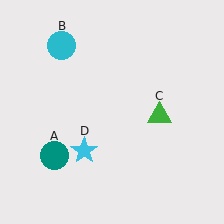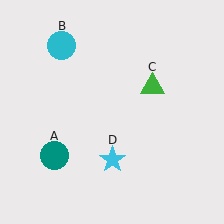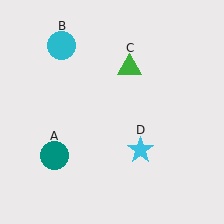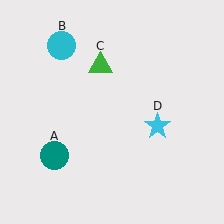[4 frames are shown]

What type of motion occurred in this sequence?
The green triangle (object C), cyan star (object D) rotated counterclockwise around the center of the scene.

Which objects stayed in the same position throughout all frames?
Teal circle (object A) and cyan circle (object B) remained stationary.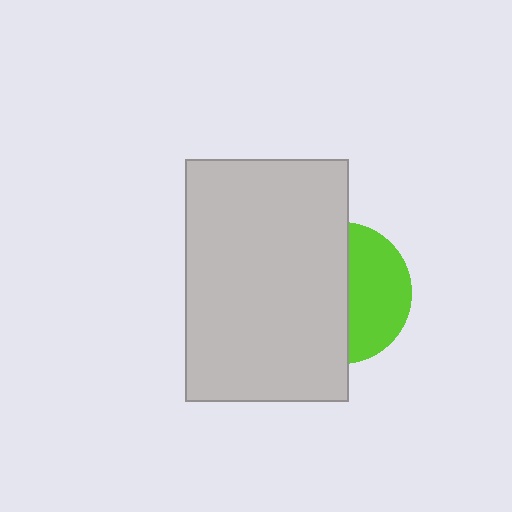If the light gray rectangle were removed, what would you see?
You would see the complete lime circle.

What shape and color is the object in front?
The object in front is a light gray rectangle.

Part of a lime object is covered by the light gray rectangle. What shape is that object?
It is a circle.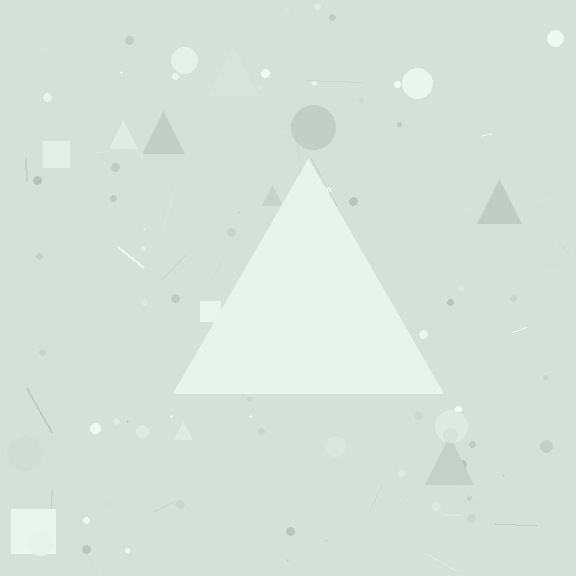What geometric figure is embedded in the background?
A triangle is embedded in the background.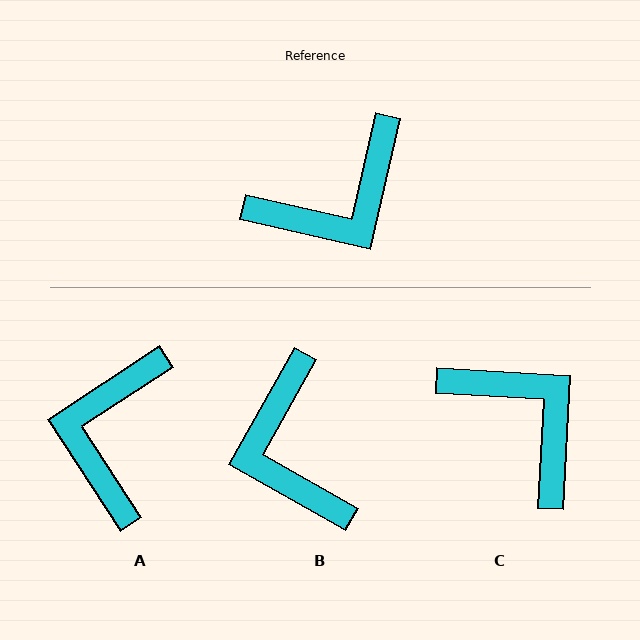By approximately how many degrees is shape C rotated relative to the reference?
Approximately 99 degrees counter-clockwise.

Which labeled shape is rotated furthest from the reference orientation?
A, about 134 degrees away.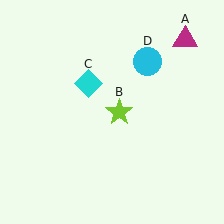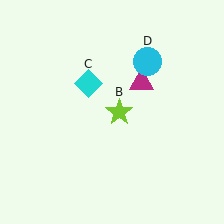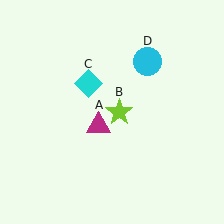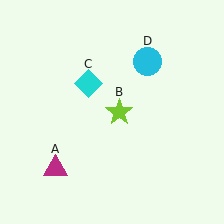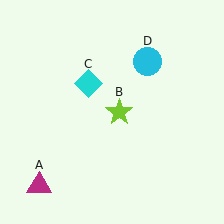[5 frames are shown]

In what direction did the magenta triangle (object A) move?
The magenta triangle (object A) moved down and to the left.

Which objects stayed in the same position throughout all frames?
Lime star (object B) and cyan diamond (object C) and cyan circle (object D) remained stationary.